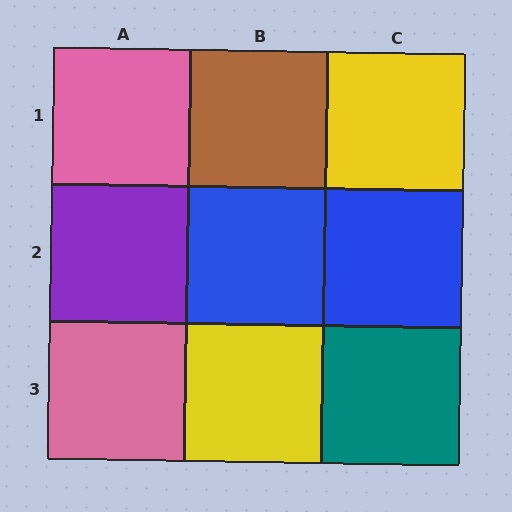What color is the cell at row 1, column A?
Pink.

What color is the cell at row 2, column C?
Blue.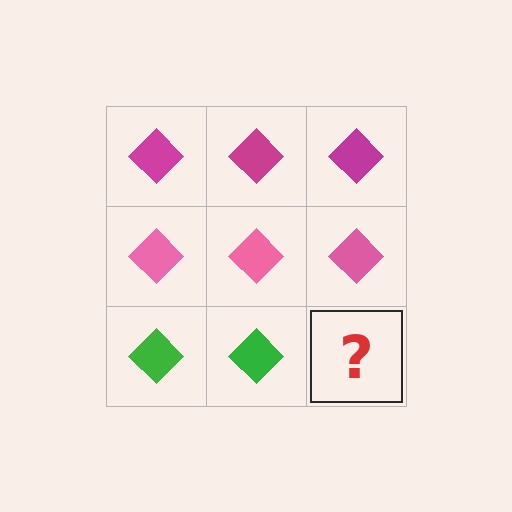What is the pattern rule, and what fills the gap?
The rule is that each row has a consistent color. The gap should be filled with a green diamond.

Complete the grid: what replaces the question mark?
The question mark should be replaced with a green diamond.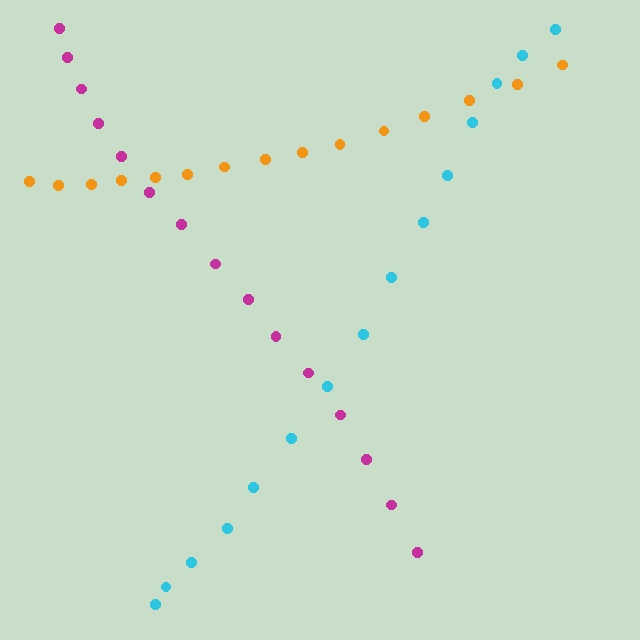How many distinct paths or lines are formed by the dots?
There are 3 distinct paths.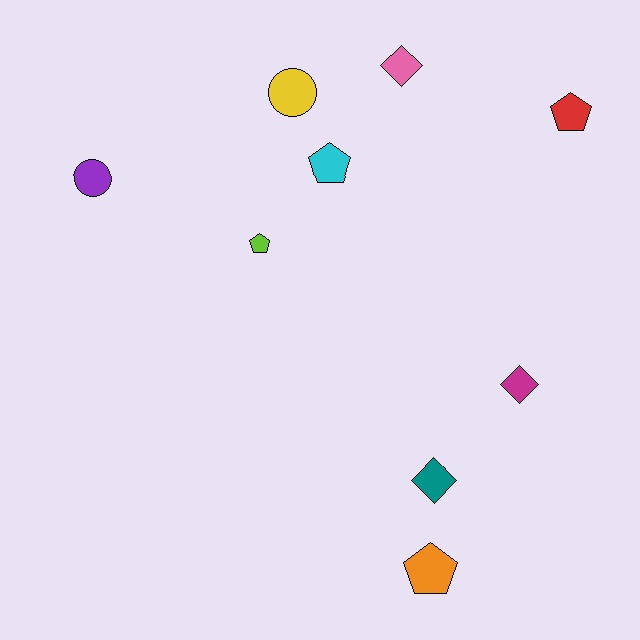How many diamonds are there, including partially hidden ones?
There are 3 diamonds.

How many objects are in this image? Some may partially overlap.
There are 9 objects.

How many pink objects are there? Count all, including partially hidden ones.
There is 1 pink object.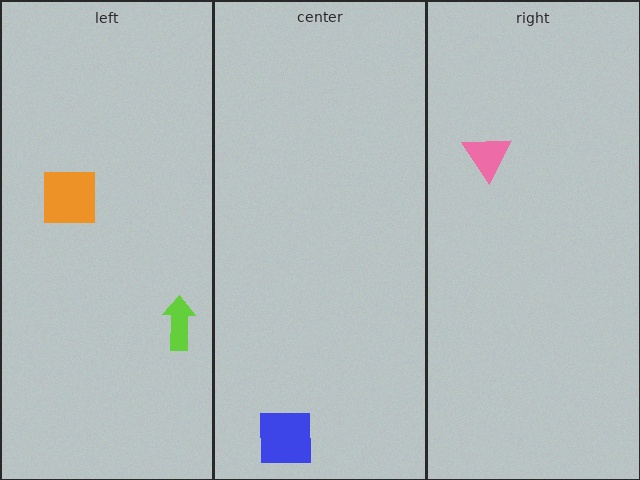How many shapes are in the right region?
1.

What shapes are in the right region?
The pink triangle.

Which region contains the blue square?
The center region.